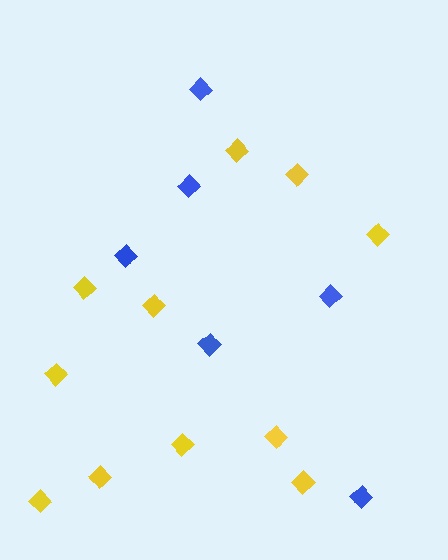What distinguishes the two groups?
There are 2 groups: one group of yellow diamonds (11) and one group of blue diamonds (6).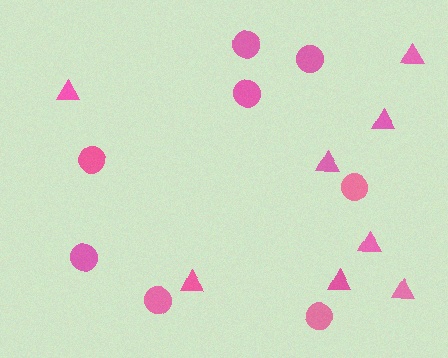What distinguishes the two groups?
There are 2 groups: one group of circles (8) and one group of triangles (8).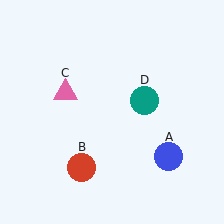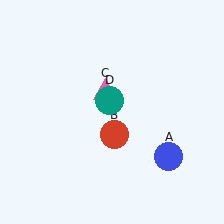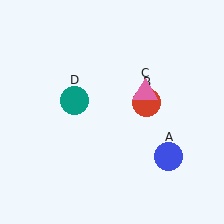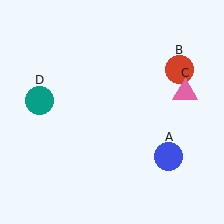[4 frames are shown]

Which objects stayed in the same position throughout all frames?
Blue circle (object A) remained stationary.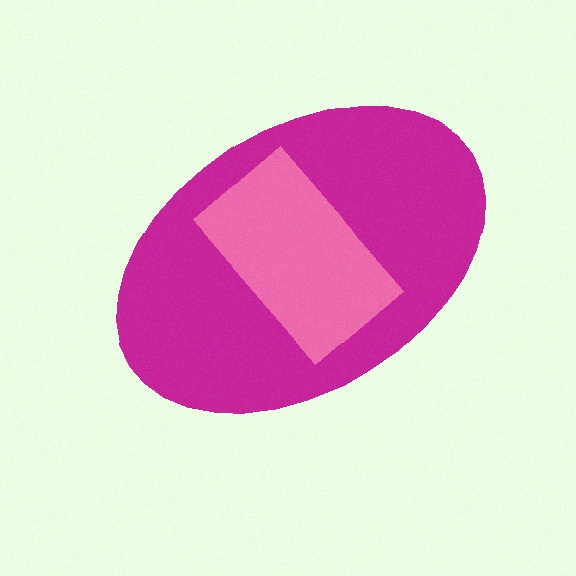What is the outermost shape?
The magenta ellipse.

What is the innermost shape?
The pink rectangle.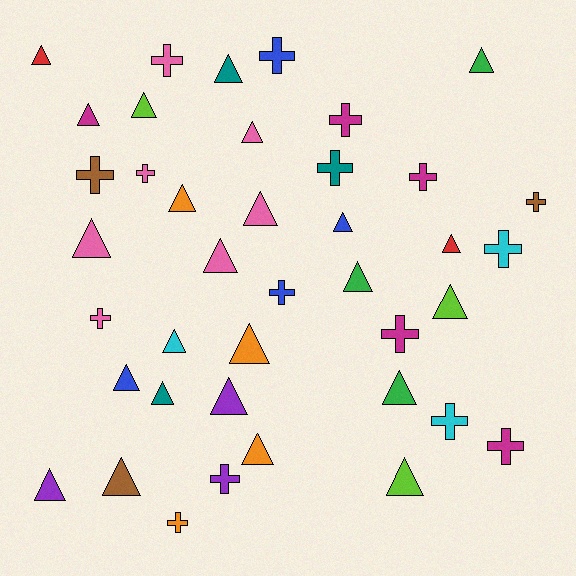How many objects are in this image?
There are 40 objects.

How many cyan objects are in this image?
There are 3 cyan objects.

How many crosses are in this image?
There are 16 crosses.